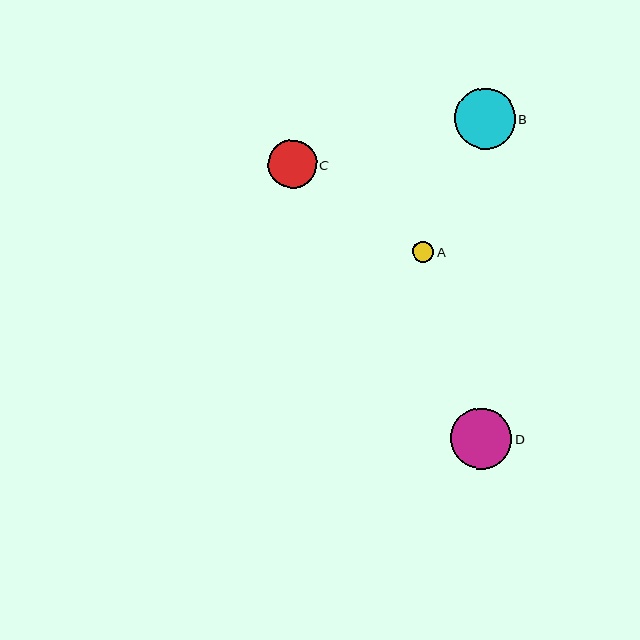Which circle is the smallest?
Circle A is the smallest with a size of approximately 21 pixels.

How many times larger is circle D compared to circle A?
Circle D is approximately 2.9 times the size of circle A.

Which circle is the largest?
Circle D is the largest with a size of approximately 61 pixels.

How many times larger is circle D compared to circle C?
Circle D is approximately 1.3 times the size of circle C.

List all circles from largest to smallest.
From largest to smallest: D, B, C, A.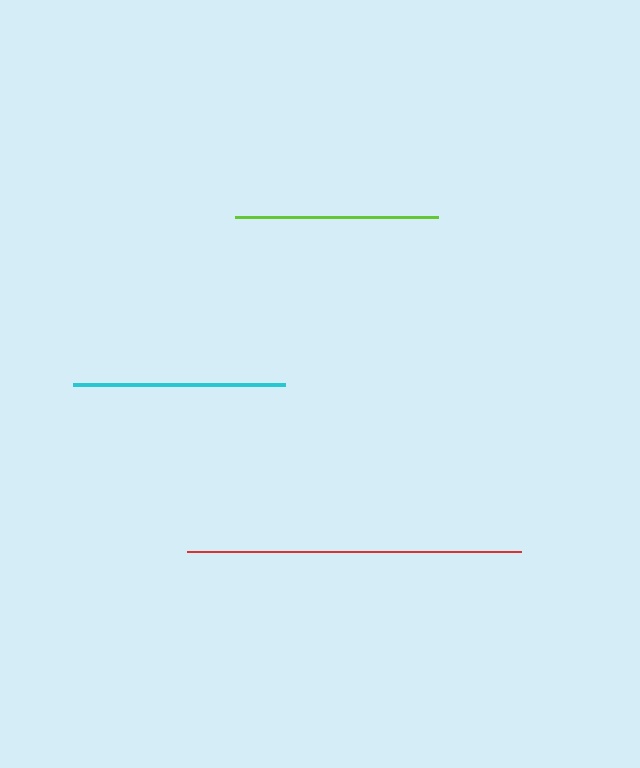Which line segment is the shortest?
The lime line is the shortest at approximately 202 pixels.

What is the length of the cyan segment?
The cyan segment is approximately 212 pixels long.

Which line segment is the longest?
The red line is the longest at approximately 334 pixels.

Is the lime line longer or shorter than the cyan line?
The cyan line is longer than the lime line.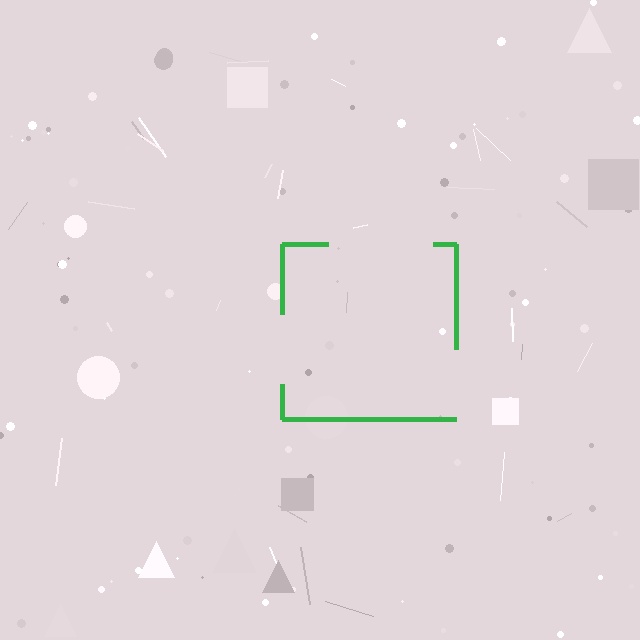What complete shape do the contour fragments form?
The contour fragments form a square.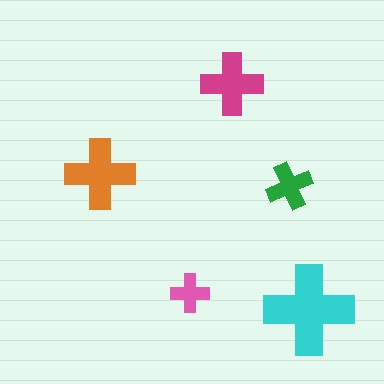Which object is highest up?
The magenta cross is topmost.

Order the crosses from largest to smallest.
the cyan one, the orange one, the magenta one, the green one, the pink one.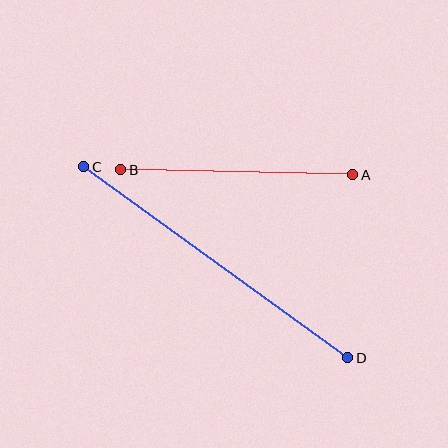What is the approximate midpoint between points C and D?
The midpoint is at approximately (216, 262) pixels.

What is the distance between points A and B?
The distance is approximately 232 pixels.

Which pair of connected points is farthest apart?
Points C and D are farthest apart.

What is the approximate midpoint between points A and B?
The midpoint is at approximately (237, 172) pixels.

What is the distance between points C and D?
The distance is approximately 326 pixels.